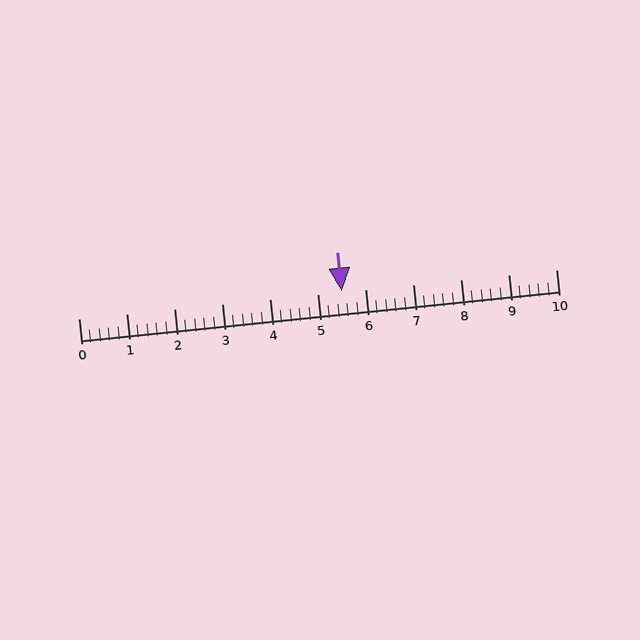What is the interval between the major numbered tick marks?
The major tick marks are spaced 1 units apart.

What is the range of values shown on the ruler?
The ruler shows values from 0 to 10.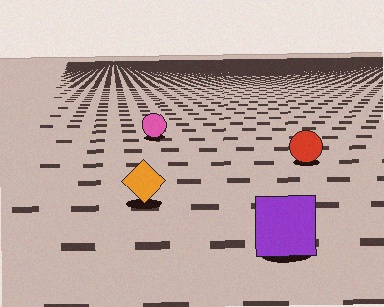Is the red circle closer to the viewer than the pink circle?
Yes. The red circle is closer — you can tell from the texture gradient: the ground texture is coarser near it.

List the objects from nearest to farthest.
From nearest to farthest: the purple square, the orange diamond, the red circle, the pink circle.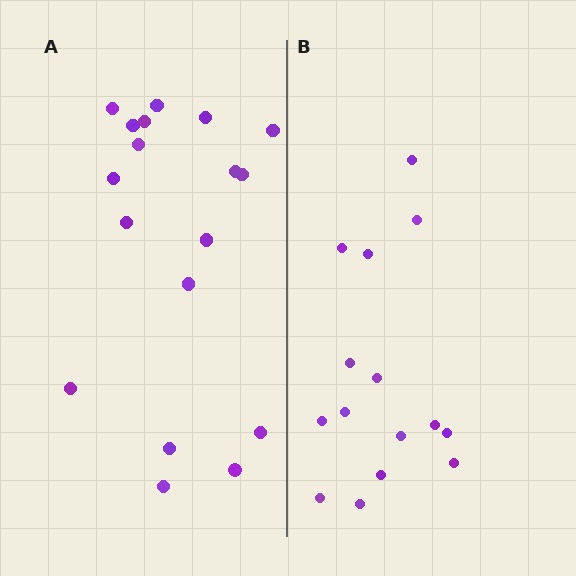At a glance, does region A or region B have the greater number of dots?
Region A (the left region) has more dots.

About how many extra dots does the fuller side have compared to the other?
Region A has just a few more — roughly 2 or 3 more dots than region B.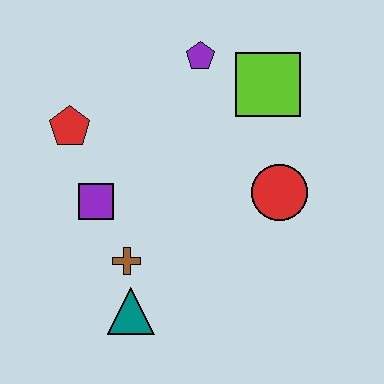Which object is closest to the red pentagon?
The purple square is closest to the red pentagon.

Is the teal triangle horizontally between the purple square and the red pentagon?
No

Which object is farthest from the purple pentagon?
The teal triangle is farthest from the purple pentagon.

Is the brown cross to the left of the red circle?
Yes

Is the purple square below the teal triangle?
No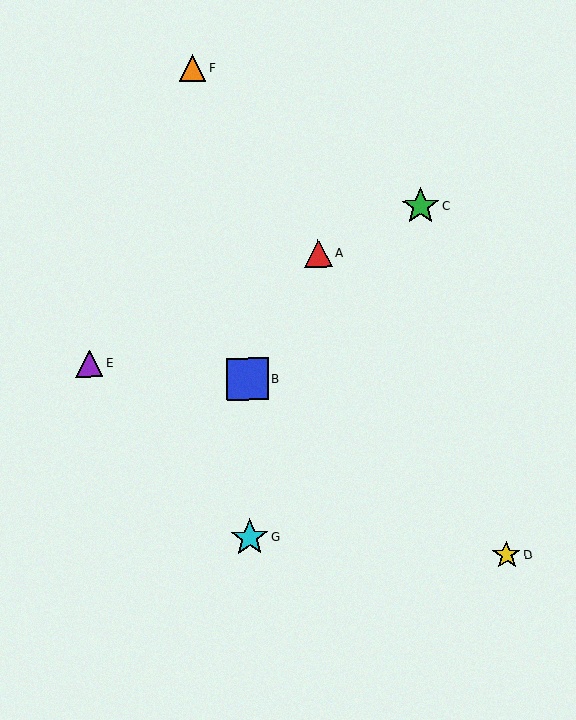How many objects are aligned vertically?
2 objects (B, G) are aligned vertically.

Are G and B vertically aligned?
Yes, both are at x≈250.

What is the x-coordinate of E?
Object E is at x≈89.